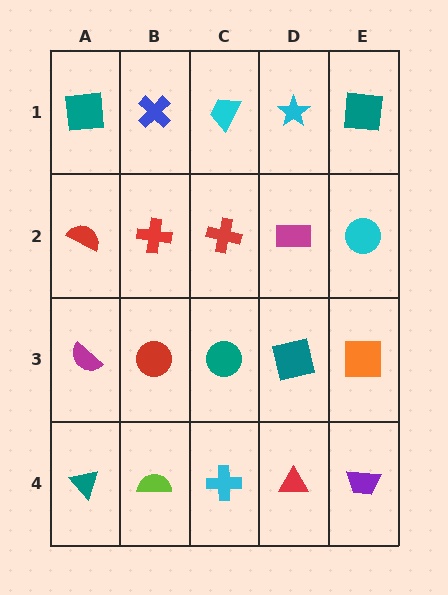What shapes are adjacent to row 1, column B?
A red cross (row 2, column B), a teal square (row 1, column A), a cyan trapezoid (row 1, column C).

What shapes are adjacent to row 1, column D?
A magenta rectangle (row 2, column D), a cyan trapezoid (row 1, column C), a teal square (row 1, column E).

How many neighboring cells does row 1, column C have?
3.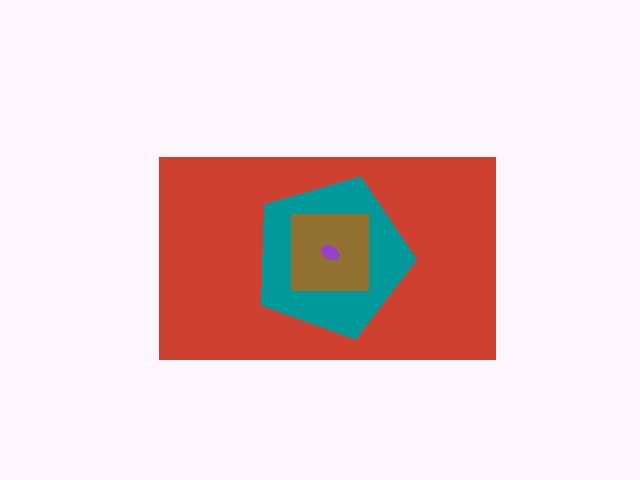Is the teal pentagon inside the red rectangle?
Yes.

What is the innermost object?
The purple ellipse.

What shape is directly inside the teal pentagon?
The brown square.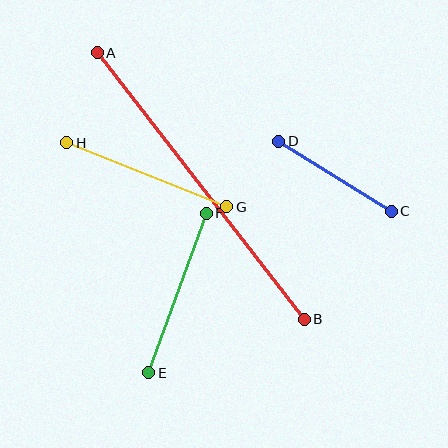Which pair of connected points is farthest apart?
Points A and B are farthest apart.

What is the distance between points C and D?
The distance is approximately 133 pixels.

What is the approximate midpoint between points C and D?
The midpoint is at approximately (335, 176) pixels.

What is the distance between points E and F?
The distance is approximately 169 pixels.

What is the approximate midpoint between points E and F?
The midpoint is at approximately (177, 293) pixels.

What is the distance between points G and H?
The distance is approximately 172 pixels.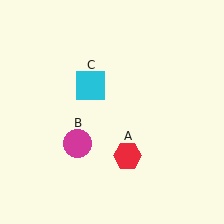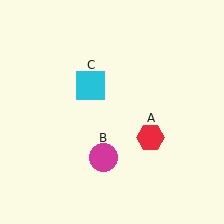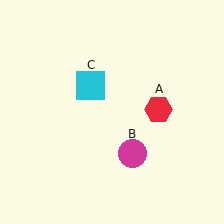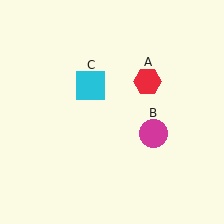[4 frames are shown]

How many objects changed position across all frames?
2 objects changed position: red hexagon (object A), magenta circle (object B).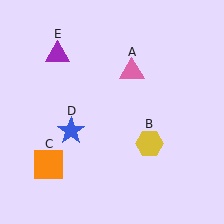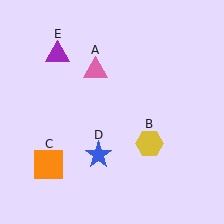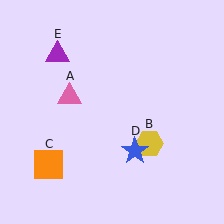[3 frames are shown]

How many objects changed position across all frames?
2 objects changed position: pink triangle (object A), blue star (object D).